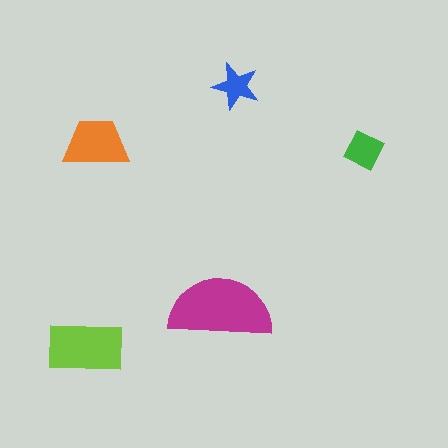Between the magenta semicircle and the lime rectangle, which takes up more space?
The magenta semicircle.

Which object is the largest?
The magenta semicircle.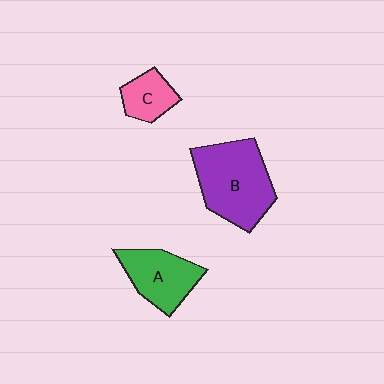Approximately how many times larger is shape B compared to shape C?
Approximately 2.5 times.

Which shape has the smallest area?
Shape C (pink).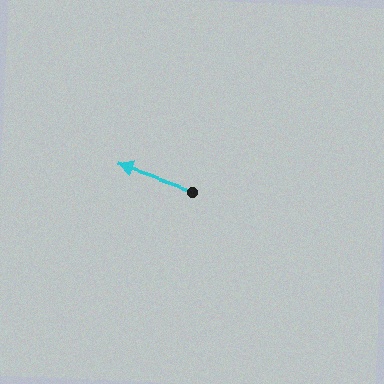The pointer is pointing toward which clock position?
Roughly 10 o'clock.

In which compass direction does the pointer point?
West.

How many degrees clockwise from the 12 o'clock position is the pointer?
Approximately 289 degrees.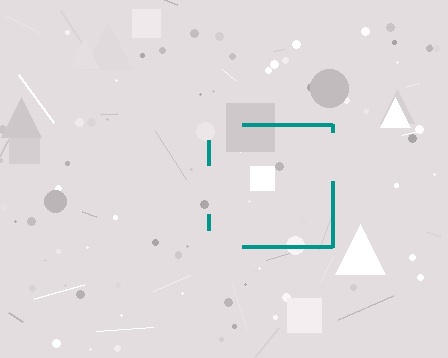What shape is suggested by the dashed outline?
The dashed outline suggests a square.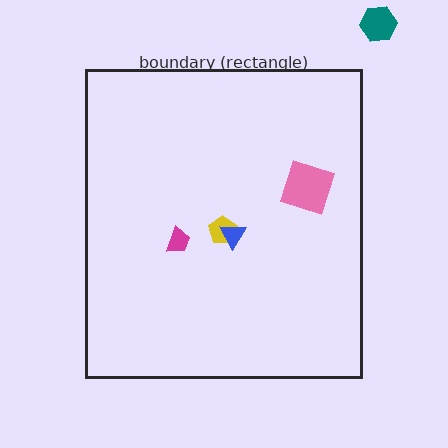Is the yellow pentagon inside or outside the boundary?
Inside.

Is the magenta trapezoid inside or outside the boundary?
Inside.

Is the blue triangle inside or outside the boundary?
Inside.